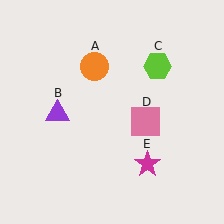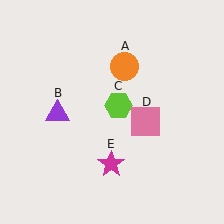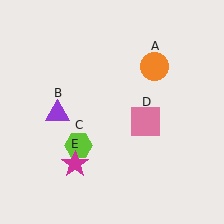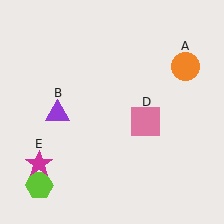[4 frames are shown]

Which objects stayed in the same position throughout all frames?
Purple triangle (object B) and pink square (object D) remained stationary.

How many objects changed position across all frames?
3 objects changed position: orange circle (object A), lime hexagon (object C), magenta star (object E).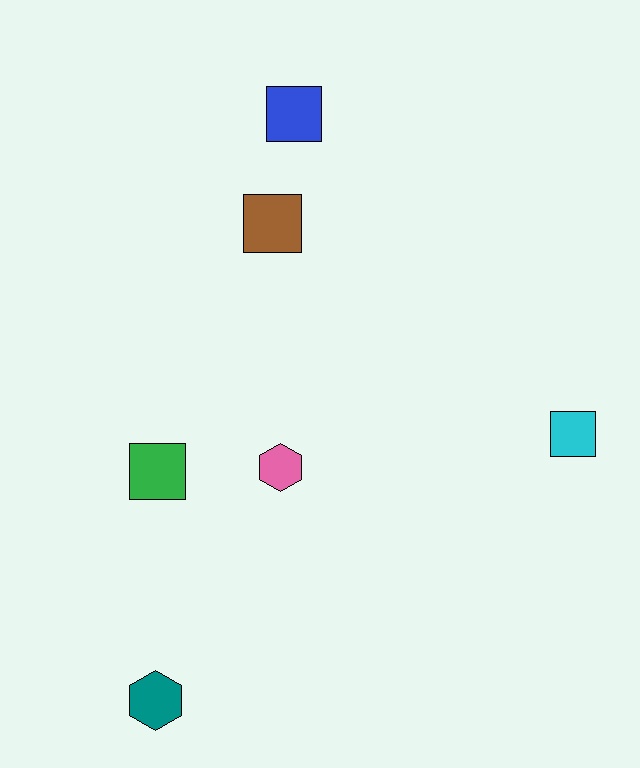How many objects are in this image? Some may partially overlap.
There are 6 objects.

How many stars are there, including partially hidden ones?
There are no stars.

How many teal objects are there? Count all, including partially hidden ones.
There is 1 teal object.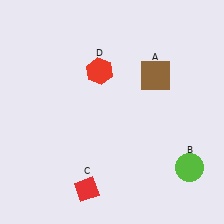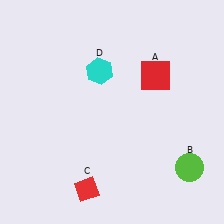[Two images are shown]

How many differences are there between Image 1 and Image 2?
There are 2 differences between the two images.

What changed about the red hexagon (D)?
In Image 1, D is red. In Image 2, it changed to cyan.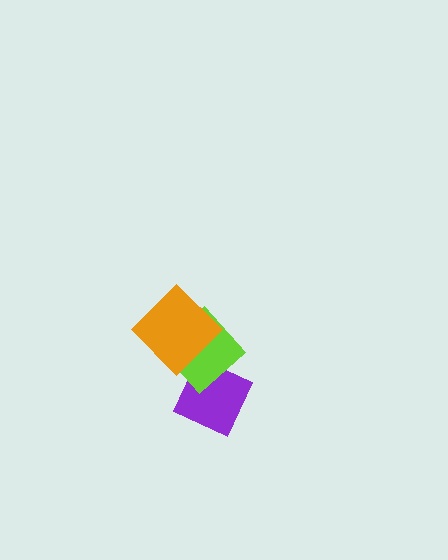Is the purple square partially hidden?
Yes, it is partially covered by another shape.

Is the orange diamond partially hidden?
No, no other shape covers it.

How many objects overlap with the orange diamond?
1 object overlaps with the orange diamond.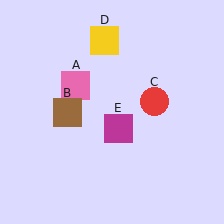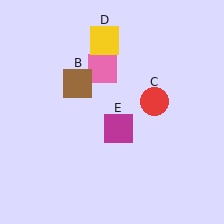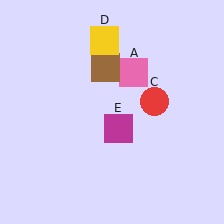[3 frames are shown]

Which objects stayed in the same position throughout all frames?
Red circle (object C) and yellow square (object D) and magenta square (object E) remained stationary.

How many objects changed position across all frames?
2 objects changed position: pink square (object A), brown square (object B).